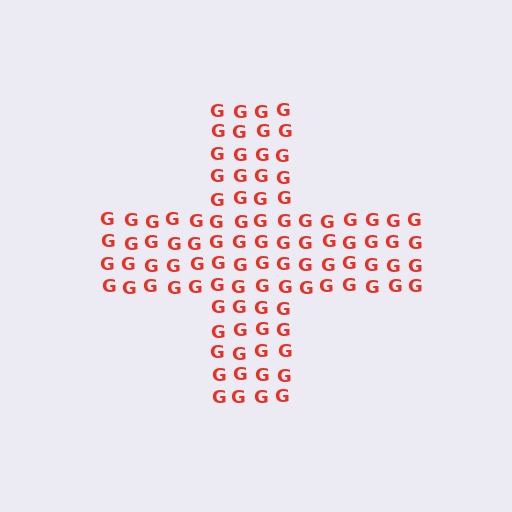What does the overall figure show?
The overall figure shows a cross.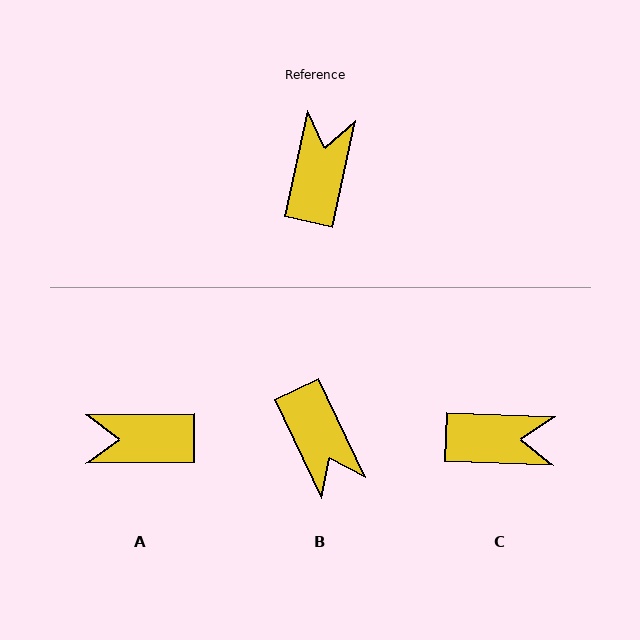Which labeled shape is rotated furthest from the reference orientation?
B, about 142 degrees away.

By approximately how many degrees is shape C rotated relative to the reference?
Approximately 80 degrees clockwise.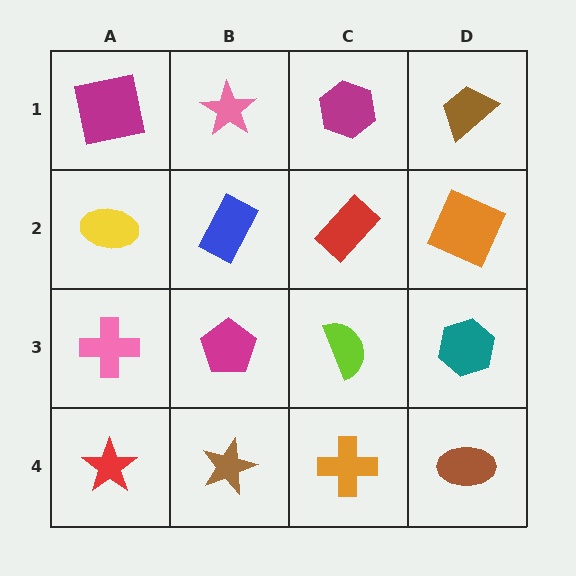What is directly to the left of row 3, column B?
A pink cross.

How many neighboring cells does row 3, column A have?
3.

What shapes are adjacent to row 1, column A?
A yellow ellipse (row 2, column A), a pink star (row 1, column B).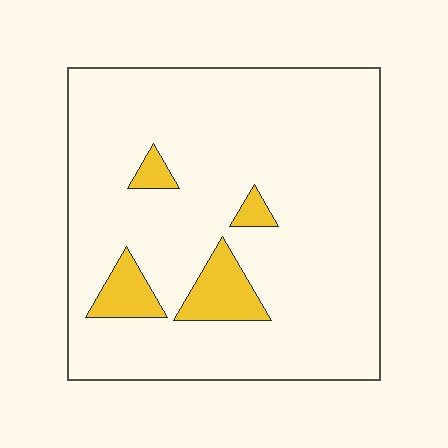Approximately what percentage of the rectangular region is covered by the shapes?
Approximately 10%.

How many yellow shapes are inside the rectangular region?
4.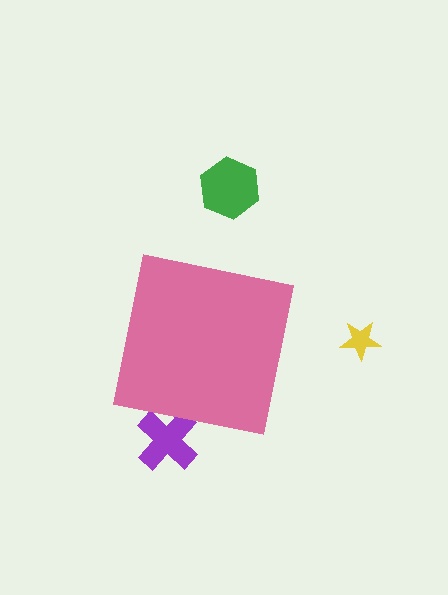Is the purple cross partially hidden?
Yes, the purple cross is partially hidden behind the pink square.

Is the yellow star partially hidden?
No, the yellow star is fully visible.